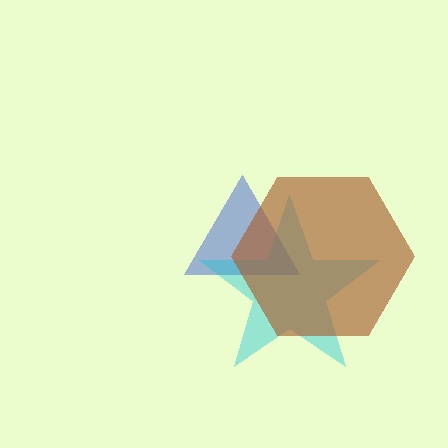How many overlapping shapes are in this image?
There are 3 overlapping shapes in the image.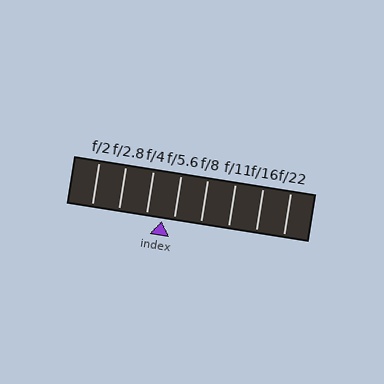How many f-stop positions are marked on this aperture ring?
There are 8 f-stop positions marked.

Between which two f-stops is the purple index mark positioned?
The index mark is between f/4 and f/5.6.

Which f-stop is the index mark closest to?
The index mark is closest to f/5.6.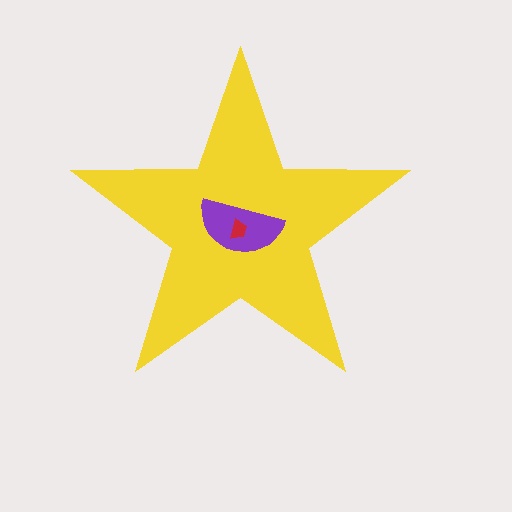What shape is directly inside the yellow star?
The purple semicircle.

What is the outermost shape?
The yellow star.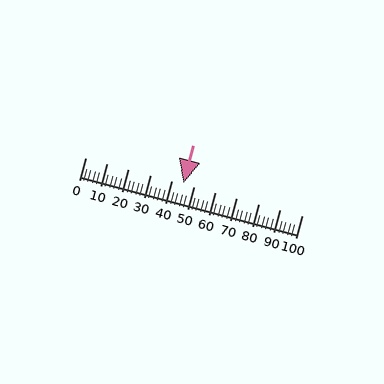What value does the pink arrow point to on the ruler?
The pink arrow points to approximately 45.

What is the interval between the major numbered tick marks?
The major tick marks are spaced 10 units apart.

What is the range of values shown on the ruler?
The ruler shows values from 0 to 100.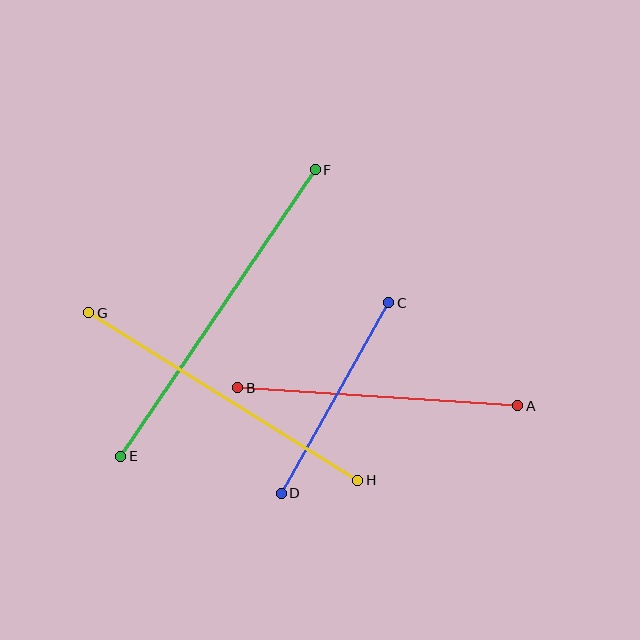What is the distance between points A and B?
The distance is approximately 281 pixels.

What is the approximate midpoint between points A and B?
The midpoint is at approximately (378, 397) pixels.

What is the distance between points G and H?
The distance is approximately 317 pixels.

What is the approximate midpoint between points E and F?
The midpoint is at approximately (218, 313) pixels.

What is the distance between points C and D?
The distance is approximately 218 pixels.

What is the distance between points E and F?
The distance is approximately 346 pixels.